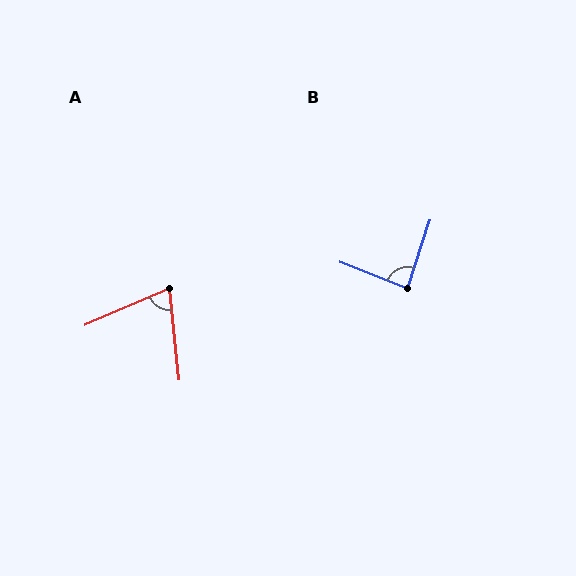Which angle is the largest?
B, at approximately 86 degrees.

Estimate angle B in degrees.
Approximately 86 degrees.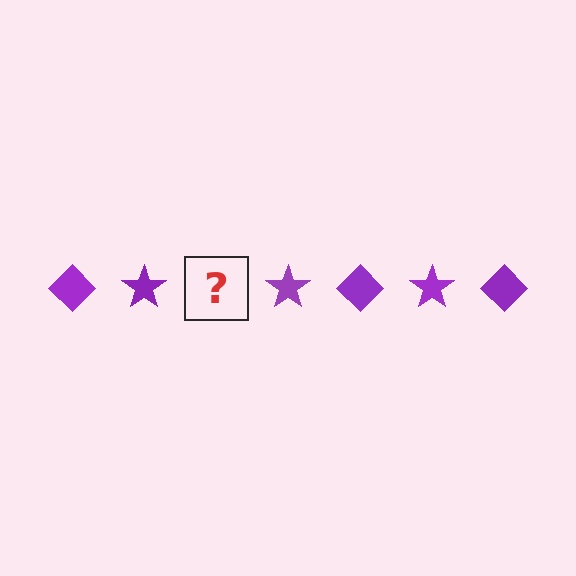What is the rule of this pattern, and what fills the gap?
The rule is that the pattern cycles through diamond, star shapes in purple. The gap should be filled with a purple diamond.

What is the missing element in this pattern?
The missing element is a purple diamond.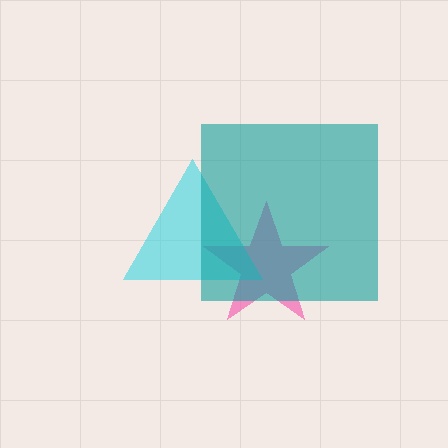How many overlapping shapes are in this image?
There are 3 overlapping shapes in the image.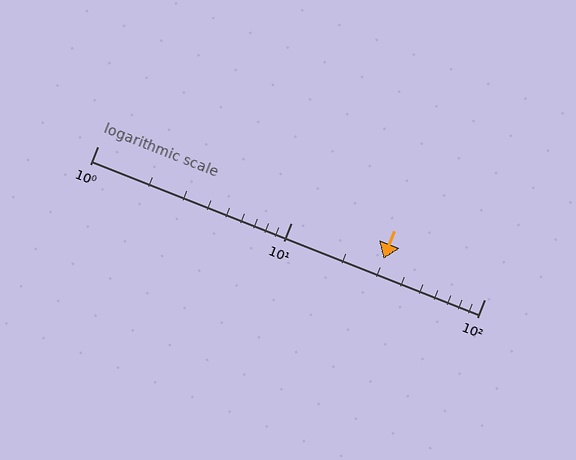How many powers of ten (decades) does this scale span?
The scale spans 2 decades, from 1 to 100.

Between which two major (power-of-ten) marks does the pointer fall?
The pointer is between 10 and 100.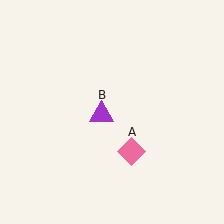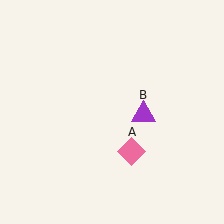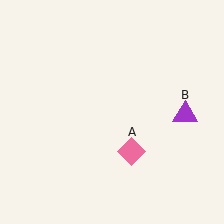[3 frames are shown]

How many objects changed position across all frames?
1 object changed position: purple triangle (object B).